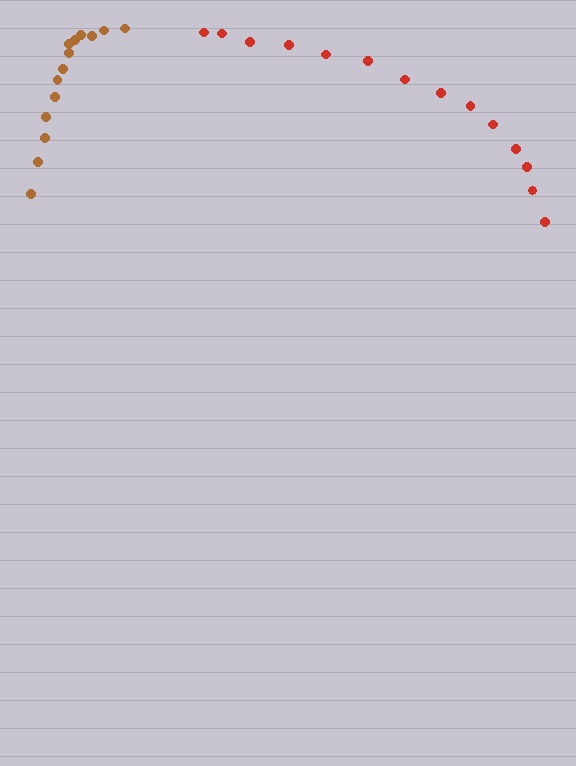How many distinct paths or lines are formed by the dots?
There are 2 distinct paths.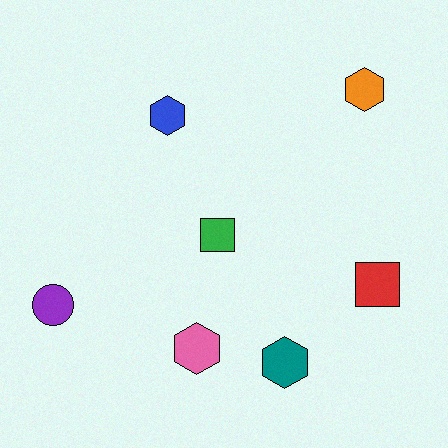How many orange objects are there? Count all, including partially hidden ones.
There is 1 orange object.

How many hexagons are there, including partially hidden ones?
There are 4 hexagons.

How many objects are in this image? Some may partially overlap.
There are 7 objects.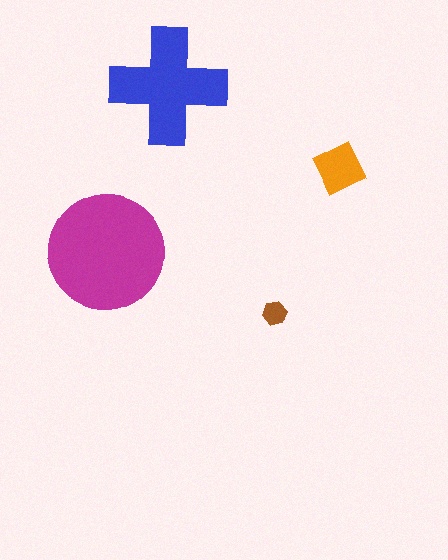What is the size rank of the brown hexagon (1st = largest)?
4th.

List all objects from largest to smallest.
The magenta circle, the blue cross, the orange diamond, the brown hexagon.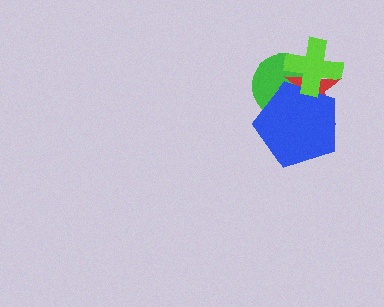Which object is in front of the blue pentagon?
The lime cross is in front of the blue pentagon.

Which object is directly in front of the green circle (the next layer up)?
The red star is directly in front of the green circle.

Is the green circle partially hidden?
Yes, it is partially covered by another shape.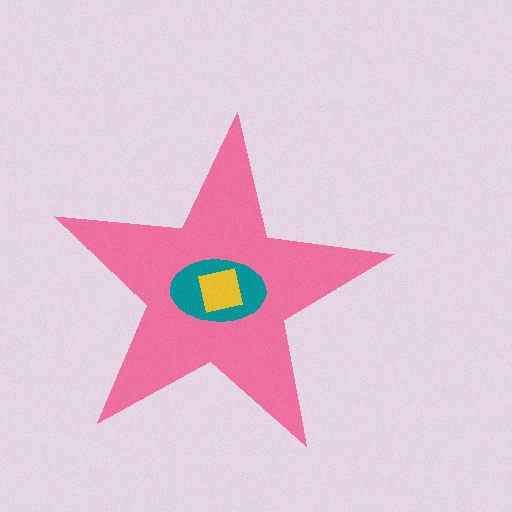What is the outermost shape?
The pink star.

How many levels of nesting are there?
3.